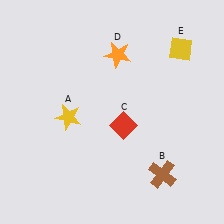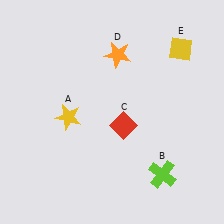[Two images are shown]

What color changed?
The cross (B) changed from brown in Image 1 to lime in Image 2.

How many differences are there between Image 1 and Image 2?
There is 1 difference between the two images.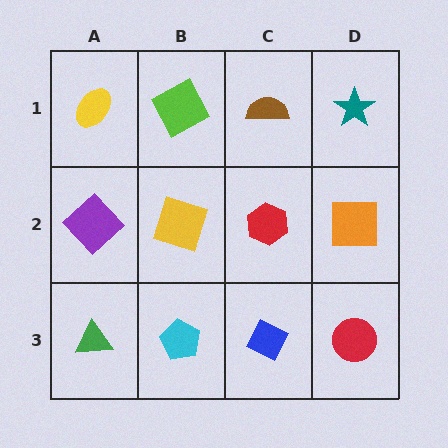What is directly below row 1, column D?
An orange square.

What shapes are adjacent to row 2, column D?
A teal star (row 1, column D), a red circle (row 3, column D), a red hexagon (row 2, column C).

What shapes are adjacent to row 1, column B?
A yellow square (row 2, column B), a yellow ellipse (row 1, column A), a brown semicircle (row 1, column C).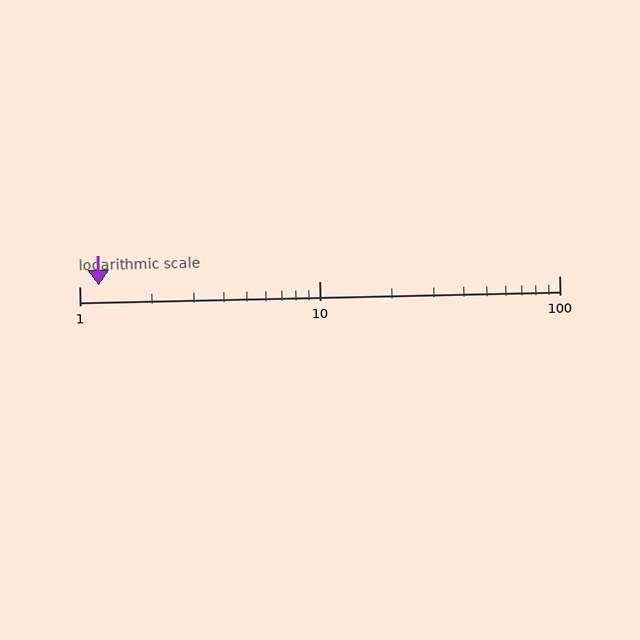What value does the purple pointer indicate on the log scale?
The pointer indicates approximately 1.2.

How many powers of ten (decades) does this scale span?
The scale spans 2 decades, from 1 to 100.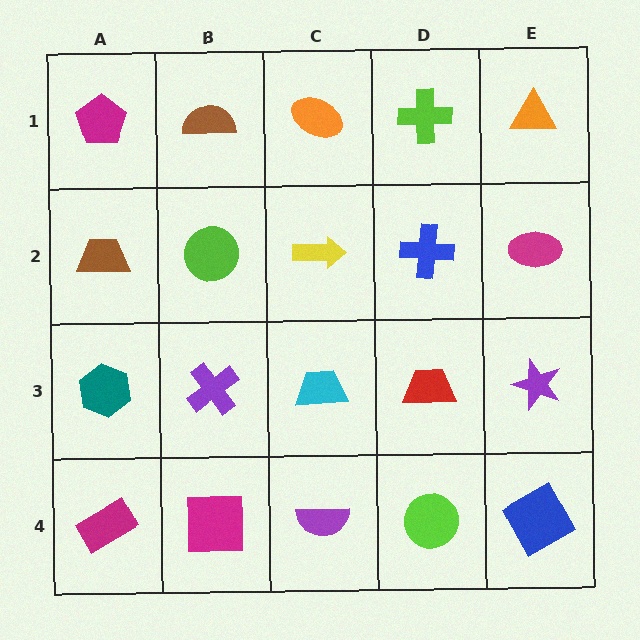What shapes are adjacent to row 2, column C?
An orange ellipse (row 1, column C), a cyan trapezoid (row 3, column C), a lime circle (row 2, column B), a blue cross (row 2, column D).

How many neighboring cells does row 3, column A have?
3.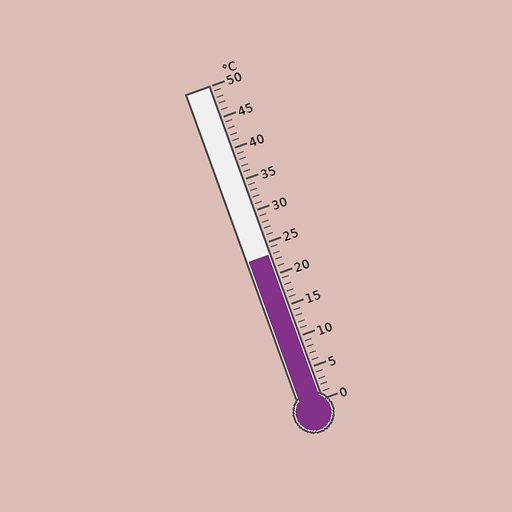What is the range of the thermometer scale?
The thermometer scale ranges from 0°C to 50°C.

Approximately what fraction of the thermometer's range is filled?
The thermometer is filled to approximately 45% of its range.